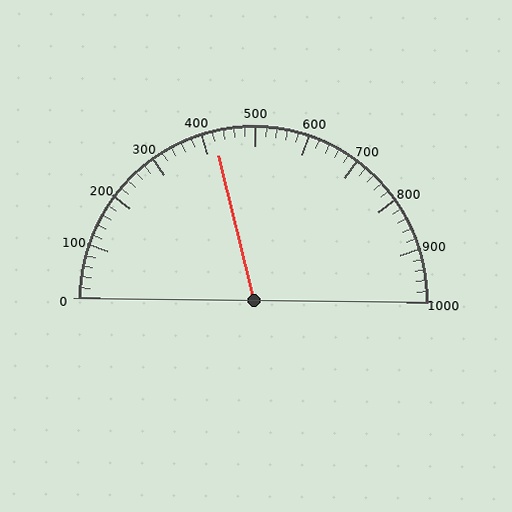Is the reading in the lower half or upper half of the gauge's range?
The reading is in the lower half of the range (0 to 1000).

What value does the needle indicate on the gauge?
The needle indicates approximately 420.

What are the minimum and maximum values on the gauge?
The gauge ranges from 0 to 1000.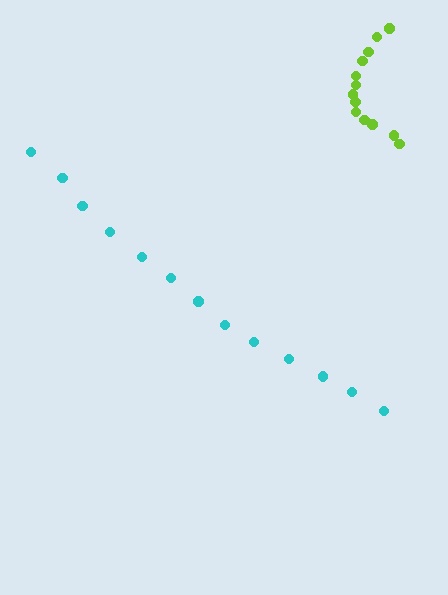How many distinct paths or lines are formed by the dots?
There are 2 distinct paths.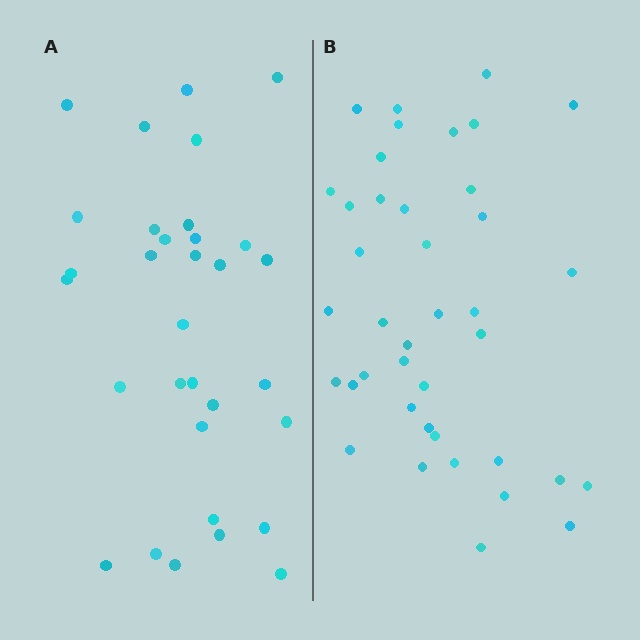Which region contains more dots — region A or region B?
Region B (the right region) has more dots.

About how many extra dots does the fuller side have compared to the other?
Region B has roughly 8 or so more dots than region A.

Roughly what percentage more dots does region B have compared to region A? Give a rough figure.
About 25% more.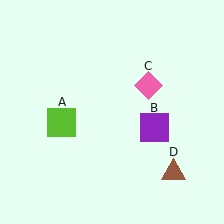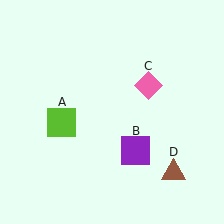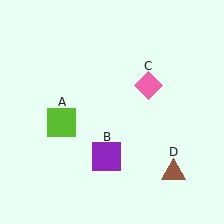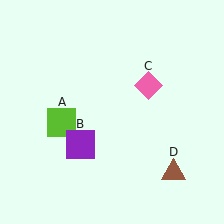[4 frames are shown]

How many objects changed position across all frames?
1 object changed position: purple square (object B).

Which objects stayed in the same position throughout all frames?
Lime square (object A) and pink diamond (object C) and brown triangle (object D) remained stationary.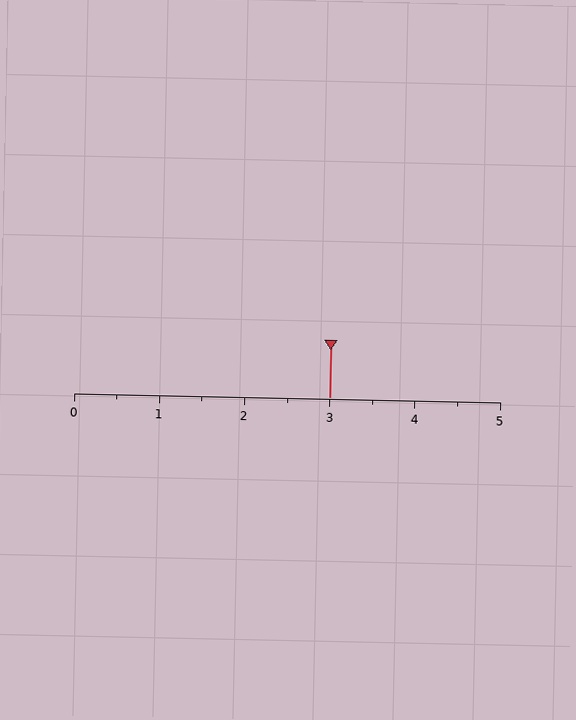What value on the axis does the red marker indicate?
The marker indicates approximately 3.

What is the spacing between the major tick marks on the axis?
The major ticks are spaced 1 apart.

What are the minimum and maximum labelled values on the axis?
The axis runs from 0 to 5.